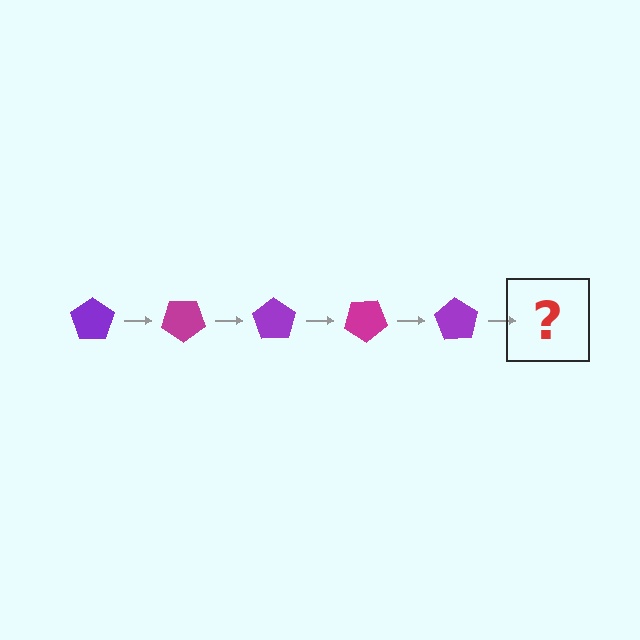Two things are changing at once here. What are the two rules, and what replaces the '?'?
The two rules are that it rotates 35 degrees each step and the color cycles through purple and magenta. The '?' should be a magenta pentagon, rotated 175 degrees from the start.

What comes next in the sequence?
The next element should be a magenta pentagon, rotated 175 degrees from the start.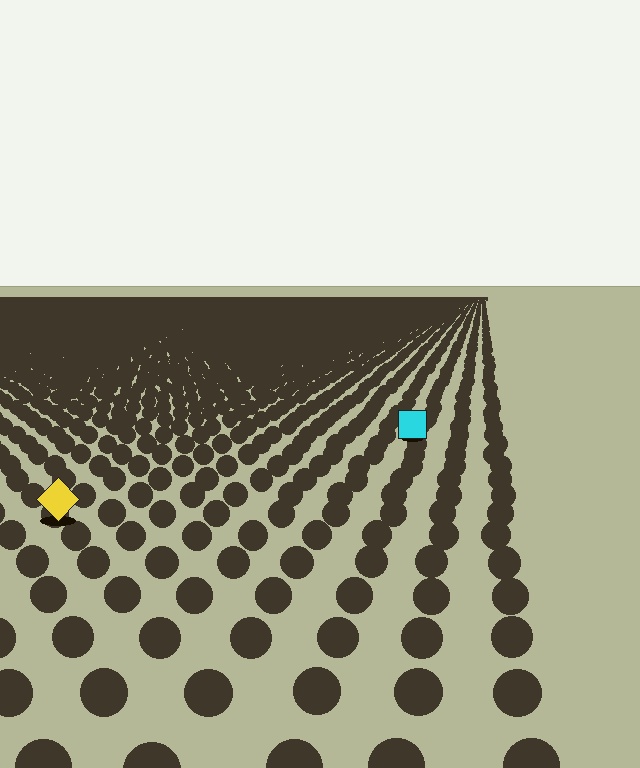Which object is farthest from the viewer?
The cyan square is farthest from the viewer. It appears smaller and the ground texture around it is denser.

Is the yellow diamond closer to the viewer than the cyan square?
Yes. The yellow diamond is closer — you can tell from the texture gradient: the ground texture is coarser near it.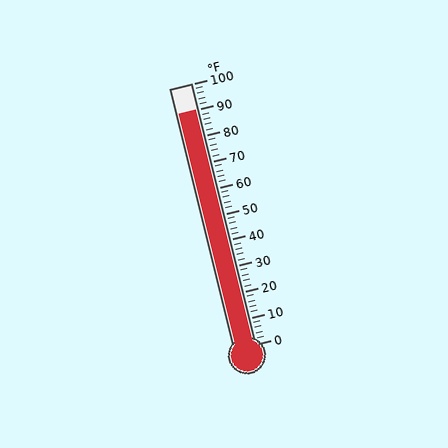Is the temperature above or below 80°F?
The temperature is above 80°F.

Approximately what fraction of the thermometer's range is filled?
The thermometer is filled to approximately 90% of its range.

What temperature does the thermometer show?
The thermometer shows approximately 90°F.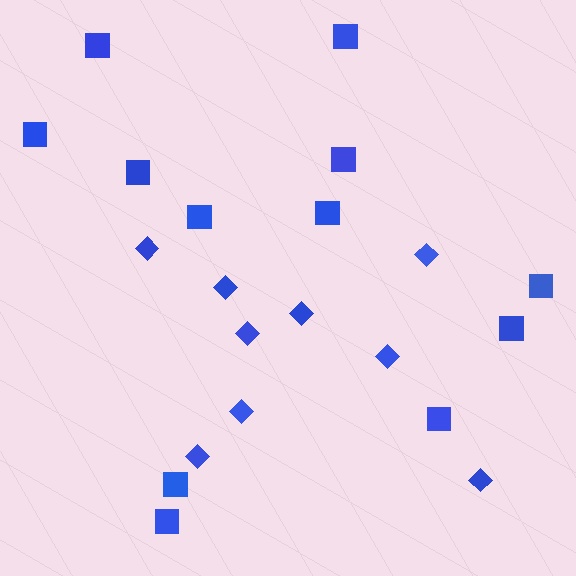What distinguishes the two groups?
There are 2 groups: one group of squares (12) and one group of diamonds (9).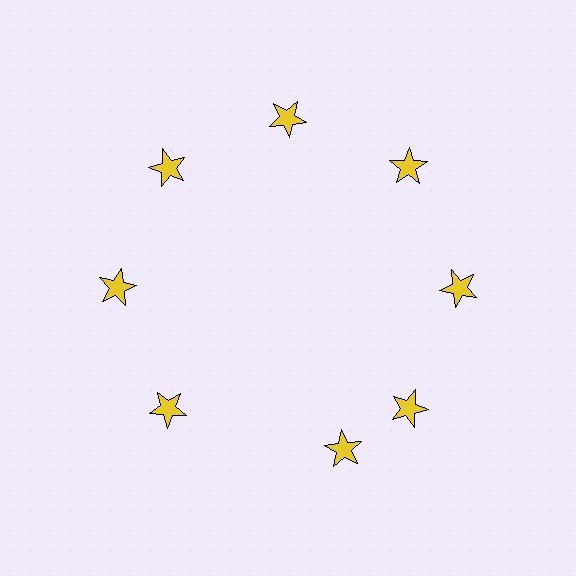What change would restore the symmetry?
The symmetry would be restored by rotating it back into even spacing with its neighbors so that all 8 stars sit at equal angles and equal distance from the center.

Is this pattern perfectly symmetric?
No. The 8 yellow stars are arranged in a ring, but one element near the 6 o'clock position is rotated out of alignment along the ring, breaking the 8-fold rotational symmetry.